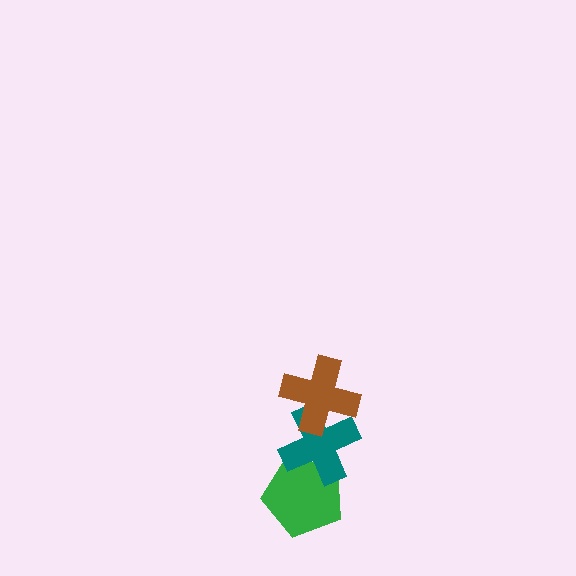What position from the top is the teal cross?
The teal cross is 2nd from the top.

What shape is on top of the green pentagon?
The teal cross is on top of the green pentagon.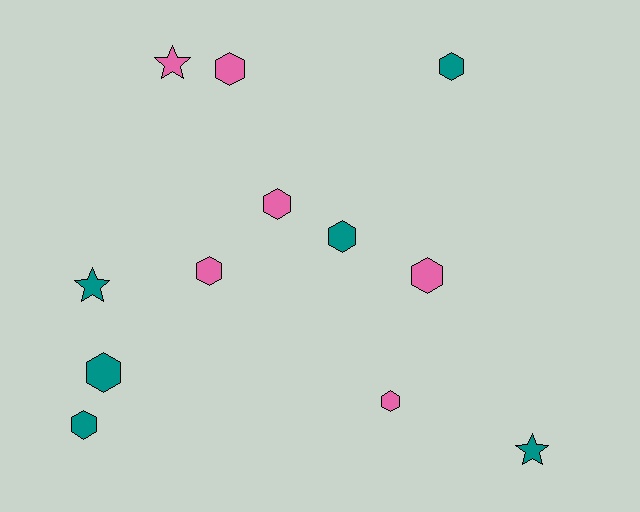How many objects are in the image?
There are 12 objects.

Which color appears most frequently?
Pink, with 6 objects.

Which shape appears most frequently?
Hexagon, with 9 objects.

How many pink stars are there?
There is 1 pink star.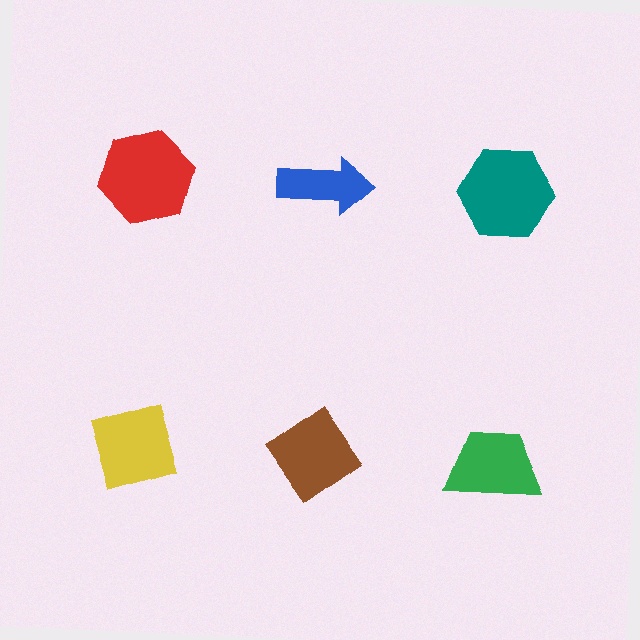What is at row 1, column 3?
A teal hexagon.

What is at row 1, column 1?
A red hexagon.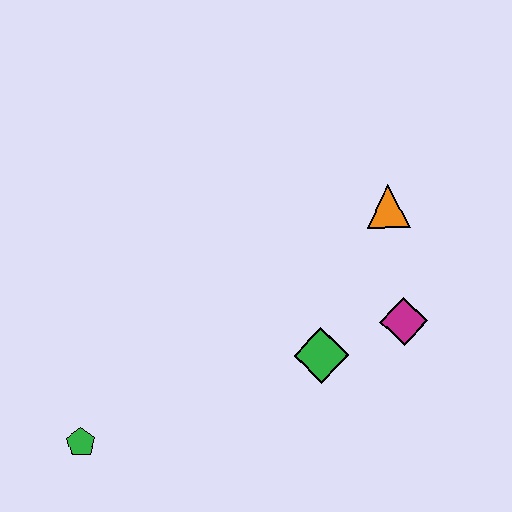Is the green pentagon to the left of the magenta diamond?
Yes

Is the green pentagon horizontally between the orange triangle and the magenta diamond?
No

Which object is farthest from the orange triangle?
The green pentagon is farthest from the orange triangle.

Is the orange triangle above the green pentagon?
Yes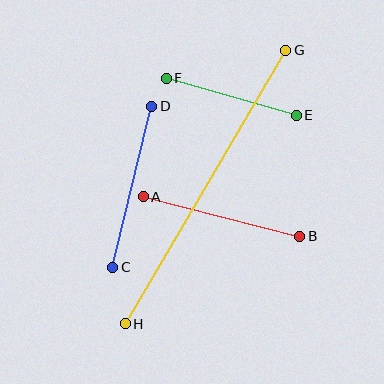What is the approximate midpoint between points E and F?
The midpoint is at approximately (231, 97) pixels.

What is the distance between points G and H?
The distance is approximately 317 pixels.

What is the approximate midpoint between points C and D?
The midpoint is at approximately (132, 187) pixels.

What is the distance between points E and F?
The distance is approximately 135 pixels.